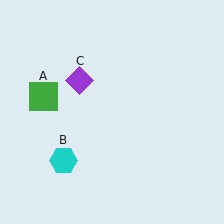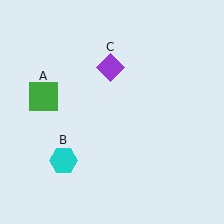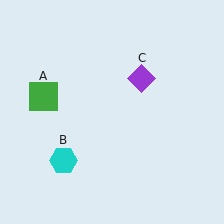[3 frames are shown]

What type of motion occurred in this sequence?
The purple diamond (object C) rotated clockwise around the center of the scene.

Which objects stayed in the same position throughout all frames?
Green square (object A) and cyan hexagon (object B) remained stationary.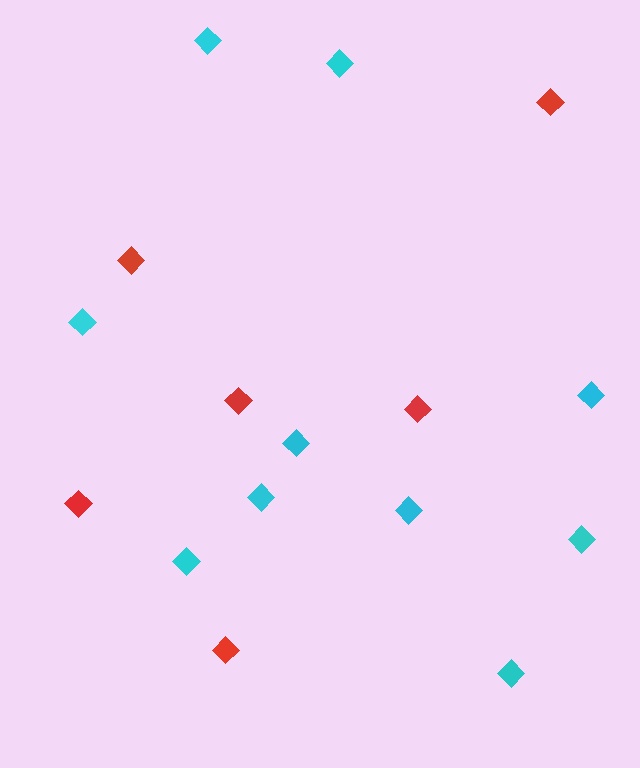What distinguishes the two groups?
There are 2 groups: one group of red diamonds (6) and one group of cyan diamonds (10).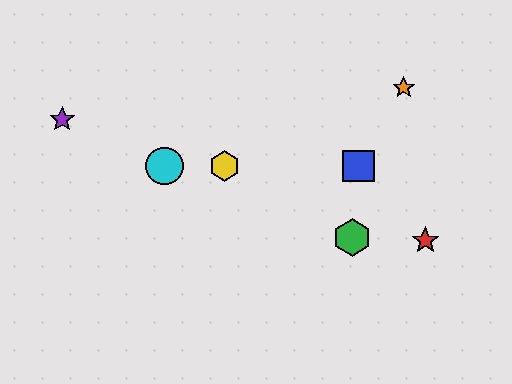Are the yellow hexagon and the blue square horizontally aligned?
Yes, both are at y≈166.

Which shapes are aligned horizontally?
The blue square, the yellow hexagon, the cyan circle are aligned horizontally.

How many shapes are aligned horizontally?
3 shapes (the blue square, the yellow hexagon, the cyan circle) are aligned horizontally.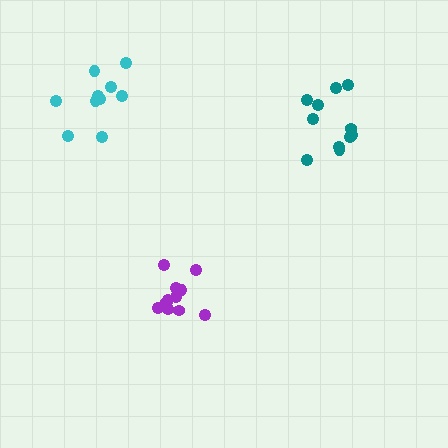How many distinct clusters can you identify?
There are 3 distinct clusters.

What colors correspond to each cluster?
The clusters are colored: teal, purple, cyan.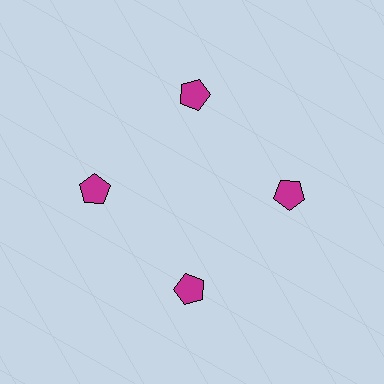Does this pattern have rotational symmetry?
Yes, this pattern has 4-fold rotational symmetry. It looks the same after rotating 90 degrees around the center.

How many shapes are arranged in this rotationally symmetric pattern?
There are 4 shapes, arranged in 4 groups of 1.